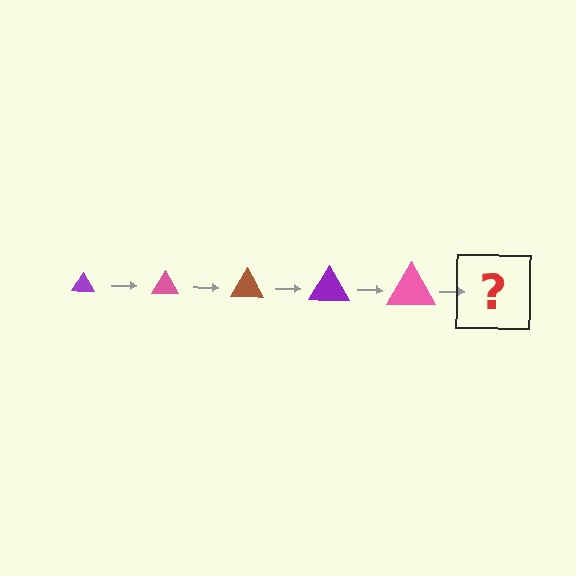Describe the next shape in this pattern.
It should be a brown triangle, larger than the previous one.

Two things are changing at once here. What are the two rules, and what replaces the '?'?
The two rules are that the triangle grows larger each step and the color cycles through purple, pink, and brown. The '?' should be a brown triangle, larger than the previous one.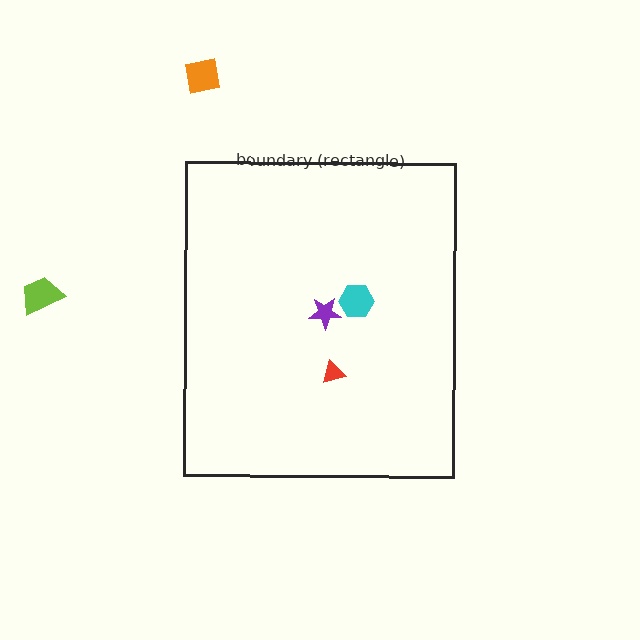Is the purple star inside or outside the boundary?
Inside.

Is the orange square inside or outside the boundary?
Outside.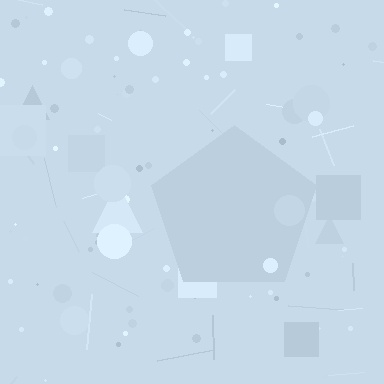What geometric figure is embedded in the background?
A pentagon is embedded in the background.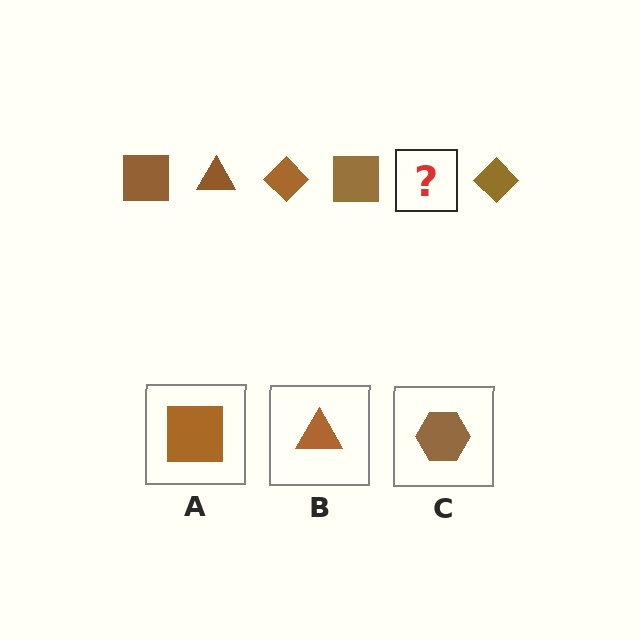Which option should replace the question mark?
Option B.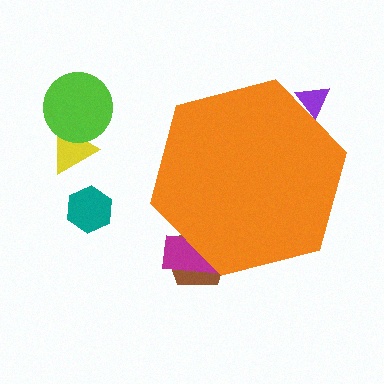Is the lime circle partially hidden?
No, the lime circle is fully visible.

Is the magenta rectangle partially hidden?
Yes, the magenta rectangle is partially hidden behind the orange hexagon.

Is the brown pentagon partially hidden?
Yes, the brown pentagon is partially hidden behind the orange hexagon.